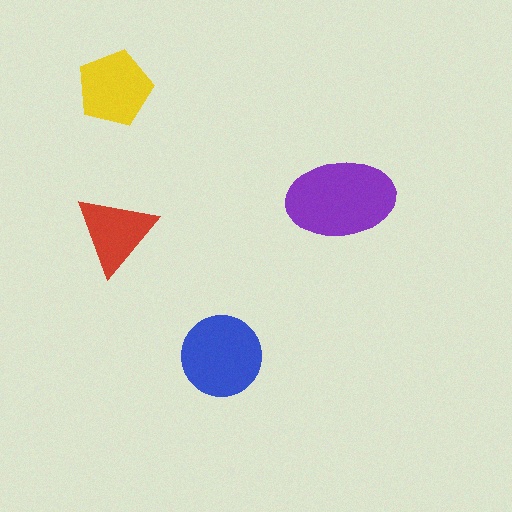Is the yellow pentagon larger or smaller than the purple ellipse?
Smaller.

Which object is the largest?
The purple ellipse.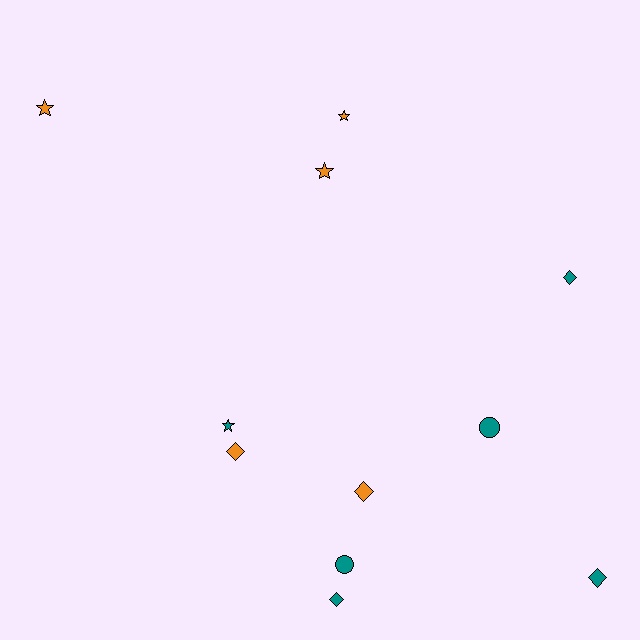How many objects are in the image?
There are 11 objects.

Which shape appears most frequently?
Diamond, with 5 objects.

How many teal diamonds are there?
There are 3 teal diamonds.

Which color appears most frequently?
Teal, with 6 objects.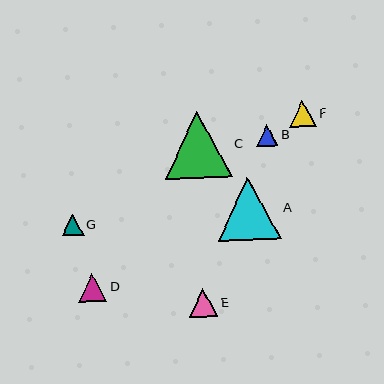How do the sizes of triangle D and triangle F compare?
Triangle D and triangle F are approximately the same size.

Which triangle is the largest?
Triangle C is the largest with a size of approximately 67 pixels.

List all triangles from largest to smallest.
From largest to smallest: C, A, E, D, F, G, B.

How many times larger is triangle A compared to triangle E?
Triangle A is approximately 2.2 times the size of triangle E.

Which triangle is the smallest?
Triangle B is the smallest with a size of approximately 21 pixels.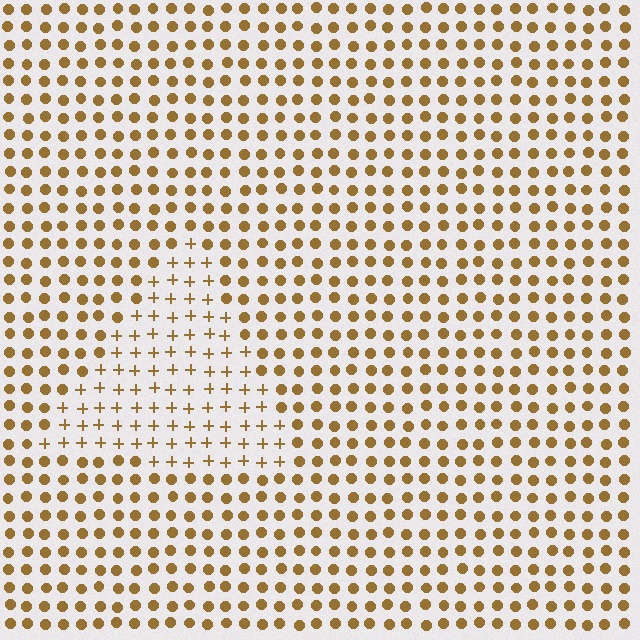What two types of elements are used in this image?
The image uses plus signs inside the triangle region and circles outside it.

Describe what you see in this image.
The image is filled with small brown elements arranged in a uniform grid. A triangle-shaped region contains plus signs, while the surrounding area contains circles. The boundary is defined purely by the change in element shape.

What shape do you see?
I see a triangle.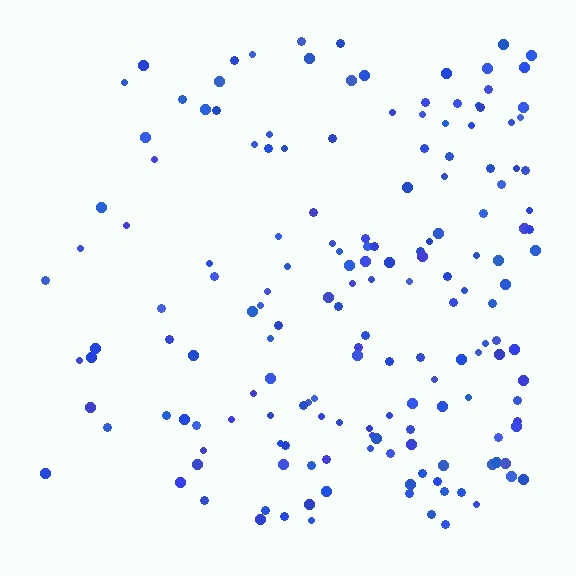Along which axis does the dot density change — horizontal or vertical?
Horizontal.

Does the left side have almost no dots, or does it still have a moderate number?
Still a moderate number, just noticeably fewer than the right.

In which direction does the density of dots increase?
From left to right, with the right side densest.